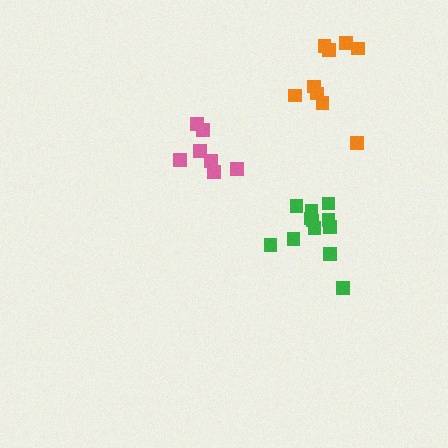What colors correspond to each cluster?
The clusters are colored: pink, orange, green.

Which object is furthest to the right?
The green cluster is rightmost.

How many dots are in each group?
Group 1: 7 dots, Group 2: 9 dots, Group 3: 12 dots (28 total).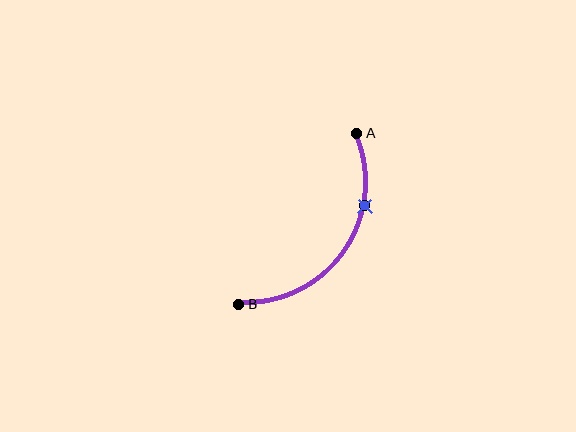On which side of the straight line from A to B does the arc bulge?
The arc bulges below and to the right of the straight line connecting A and B.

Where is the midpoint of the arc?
The arc midpoint is the point on the curve farthest from the straight line joining A and B. It sits below and to the right of that line.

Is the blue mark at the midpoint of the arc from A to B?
No. The blue mark lies on the arc but is closer to endpoint A. The arc midpoint would be at the point on the curve equidistant along the arc from both A and B.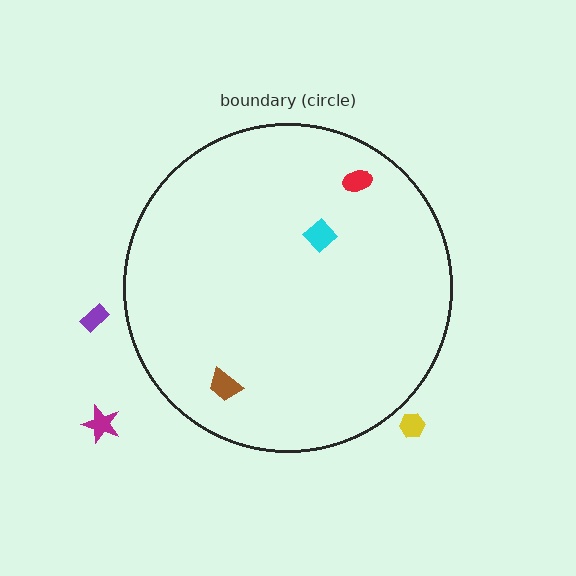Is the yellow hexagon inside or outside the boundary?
Outside.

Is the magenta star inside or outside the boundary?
Outside.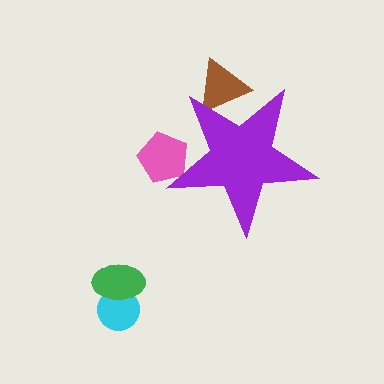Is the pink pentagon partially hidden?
Yes, the pink pentagon is partially hidden behind the purple star.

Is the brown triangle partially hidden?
Yes, the brown triangle is partially hidden behind the purple star.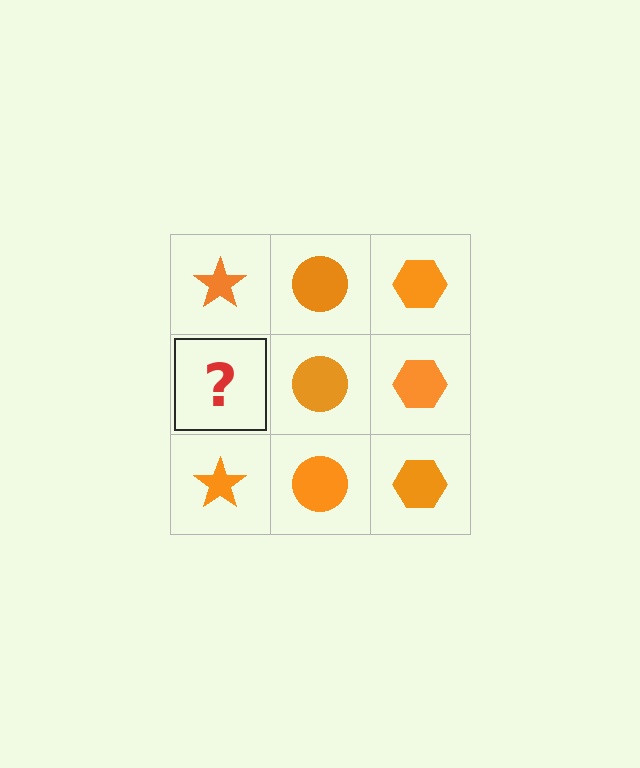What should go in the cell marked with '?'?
The missing cell should contain an orange star.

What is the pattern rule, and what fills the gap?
The rule is that each column has a consistent shape. The gap should be filled with an orange star.